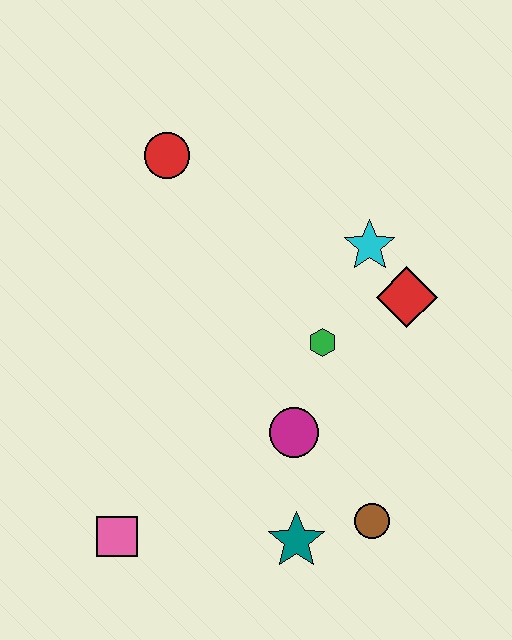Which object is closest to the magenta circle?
The green hexagon is closest to the magenta circle.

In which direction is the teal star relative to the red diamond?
The teal star is below the red diamond.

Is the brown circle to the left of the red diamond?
Yes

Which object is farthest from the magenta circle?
The red circle is farthest from the magenta circle.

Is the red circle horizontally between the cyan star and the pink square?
Yes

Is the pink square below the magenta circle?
Yes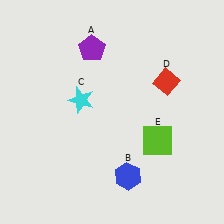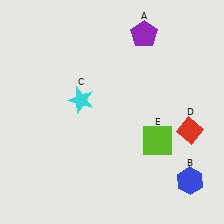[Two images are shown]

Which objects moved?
The objects that moved are: the purple pentagon (A), the blue hexagon (B), the red diamond (D).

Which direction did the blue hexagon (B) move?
The blue hexagon (B) moved right.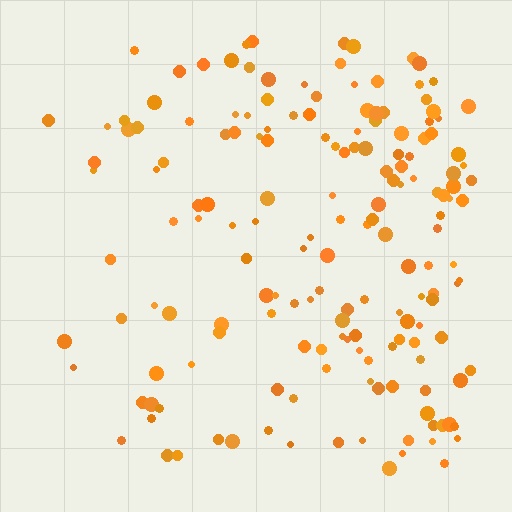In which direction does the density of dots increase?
From left to right, with the right side densest.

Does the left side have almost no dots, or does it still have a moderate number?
Still a moderate number, just noticeably fewer than the right.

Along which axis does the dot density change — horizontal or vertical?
Horizontal.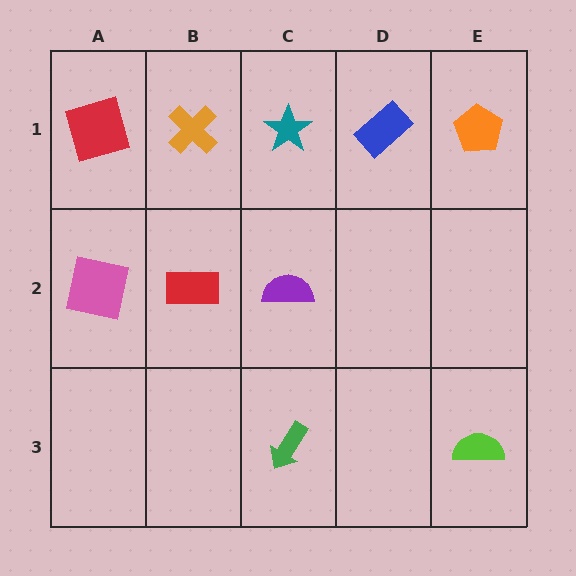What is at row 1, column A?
A red square.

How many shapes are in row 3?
2 shapes.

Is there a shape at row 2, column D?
No, that cell is empty.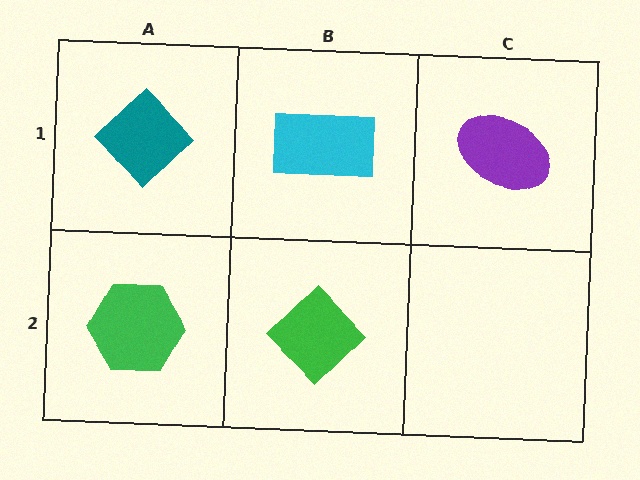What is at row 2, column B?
A green diamond.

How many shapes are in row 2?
2 shapes.